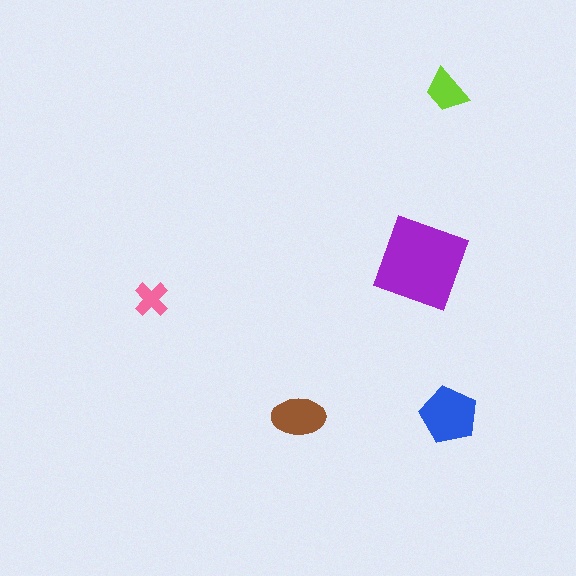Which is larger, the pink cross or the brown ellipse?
The brown ellipse.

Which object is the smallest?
The pink cross.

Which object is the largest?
The purple square.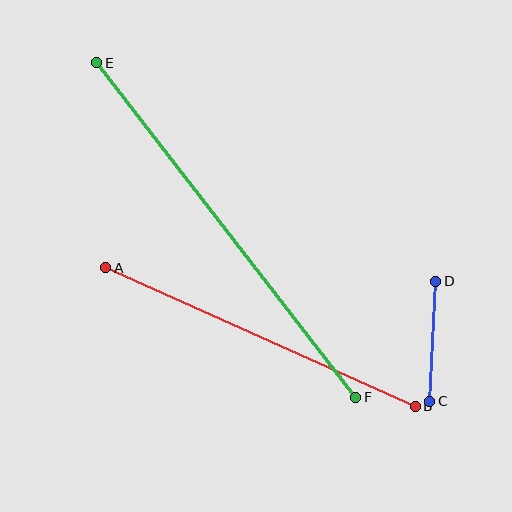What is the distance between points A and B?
The distance is approximately 339 pixels.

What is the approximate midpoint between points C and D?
The midpoint is at approximately (433, 341) pixels.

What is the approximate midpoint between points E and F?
The midpoint is at approximately (226, 230) pixels.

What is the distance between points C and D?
The distance is approximately 120 pixels.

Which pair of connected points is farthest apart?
Points E and F are farthest apart.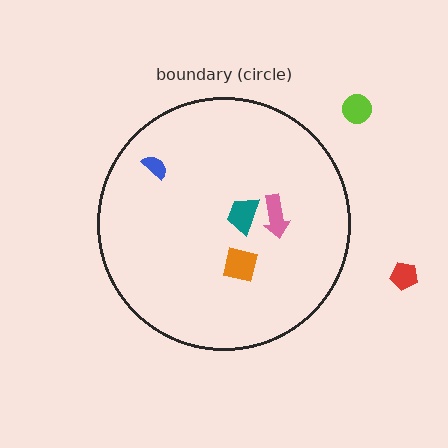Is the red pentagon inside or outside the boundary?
Outside.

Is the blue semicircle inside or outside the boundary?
Inside.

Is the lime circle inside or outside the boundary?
Outside.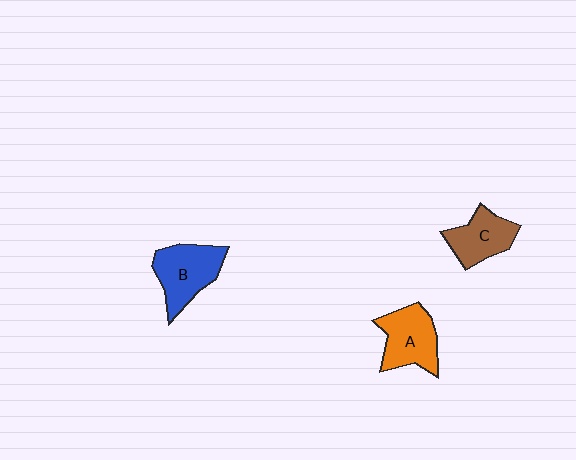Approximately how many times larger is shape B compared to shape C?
Approximately 1.3 times.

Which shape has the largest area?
Shape B (blue).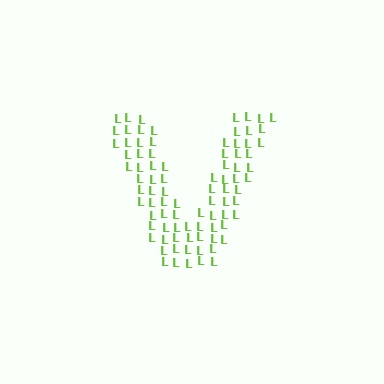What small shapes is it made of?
It is made of small letter L's.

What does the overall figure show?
The overall figure shows the letter V.